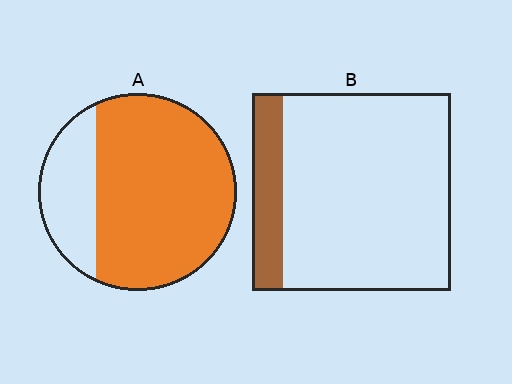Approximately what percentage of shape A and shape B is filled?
A is approximately 75% and B is approximately 15%.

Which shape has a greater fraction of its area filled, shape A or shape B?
Shape A.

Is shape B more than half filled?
No.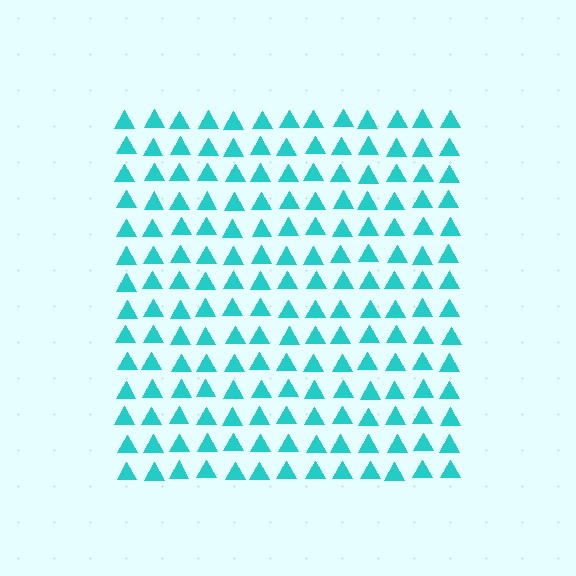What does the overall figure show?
The overall figure shows a square.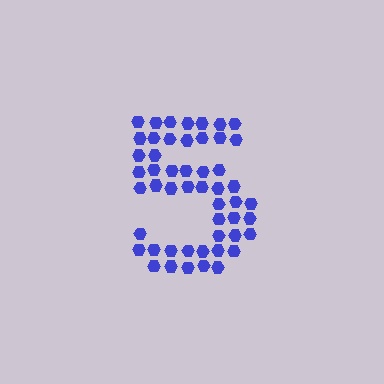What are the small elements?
The small elements are hexagons.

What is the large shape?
The large shape is the digit 5.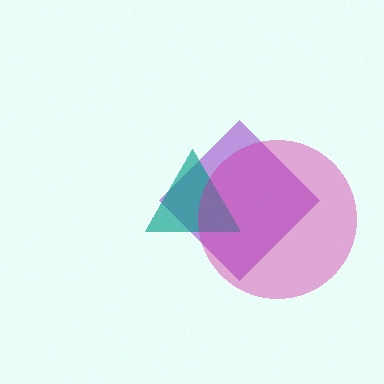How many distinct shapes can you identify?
There are 3 distinct shapes: a purple diamond, a teal triangle, a magenta circle.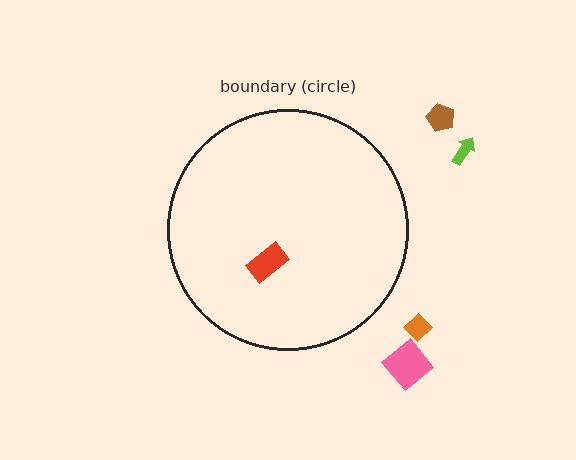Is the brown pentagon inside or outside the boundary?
Outside.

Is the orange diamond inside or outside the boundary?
Outside.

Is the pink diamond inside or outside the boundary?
Outside.